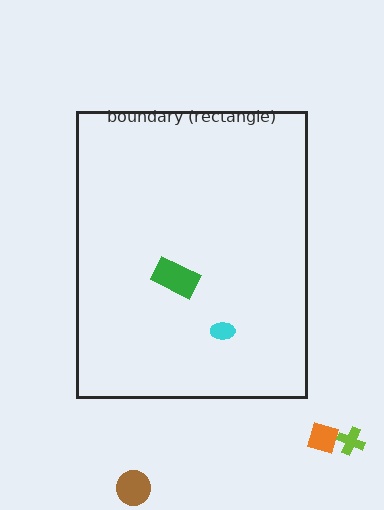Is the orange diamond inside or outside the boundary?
Outside.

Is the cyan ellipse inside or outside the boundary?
Inside.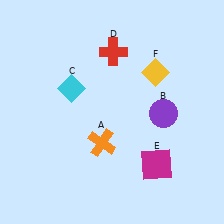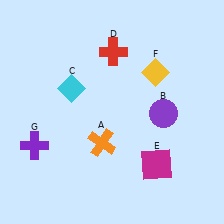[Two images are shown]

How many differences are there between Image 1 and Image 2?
There is 1 difference between the two images.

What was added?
A purple cross (G) was added in Image 2.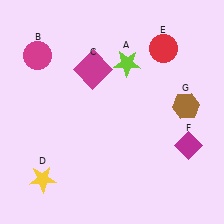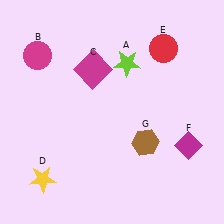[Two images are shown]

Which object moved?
The brown hexagon (G) moved left.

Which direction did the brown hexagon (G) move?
The brown hexagon (G) moved left.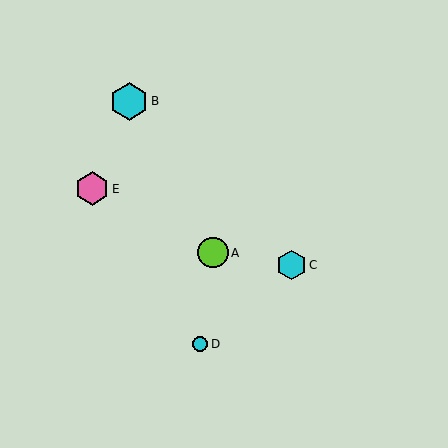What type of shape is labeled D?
Shape D is a cyan circle.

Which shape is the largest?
The cyan hexagon (labeled B) is the largest.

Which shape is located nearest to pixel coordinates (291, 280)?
The cyan hexagon (labeled C) at (291, 265) is nearest to that location.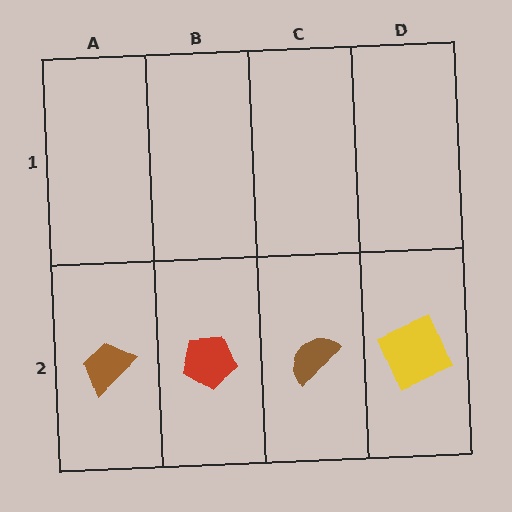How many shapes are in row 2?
4 shapes.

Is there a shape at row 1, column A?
No, that cell is empty.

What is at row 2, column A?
A brown trapezoid.